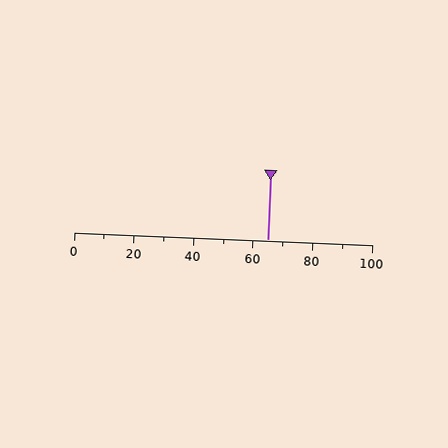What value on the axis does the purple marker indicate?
The marker indicates approximately 65.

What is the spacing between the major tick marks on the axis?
The major ticks are spaced 20 apart.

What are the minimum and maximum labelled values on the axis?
The axis runs from 0 to 100.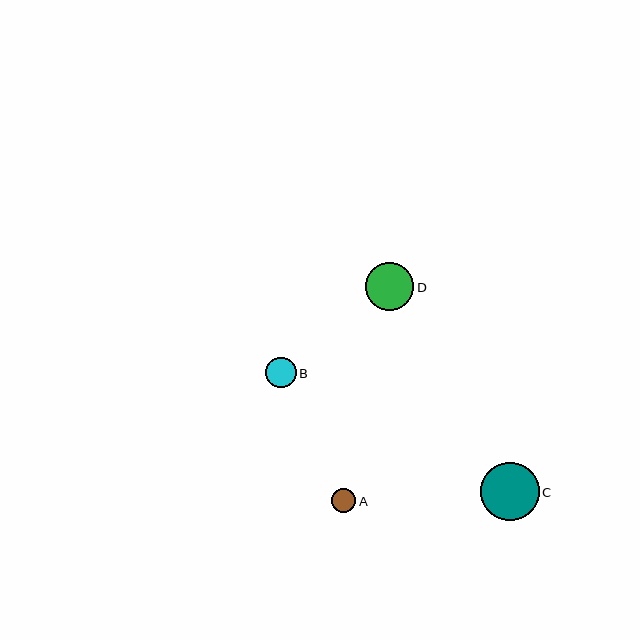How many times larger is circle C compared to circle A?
Circle C is approximately 2.4 times the size of circle A.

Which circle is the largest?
Circle C is the largest with a size of approximately 59 pixels.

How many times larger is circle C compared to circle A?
Circle C is approximately 2.4 times the size of circle A.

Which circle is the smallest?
Circle A is the smallest with a size of approximately 24 pixels.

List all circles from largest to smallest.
From largest to smallest: C, D, B, A.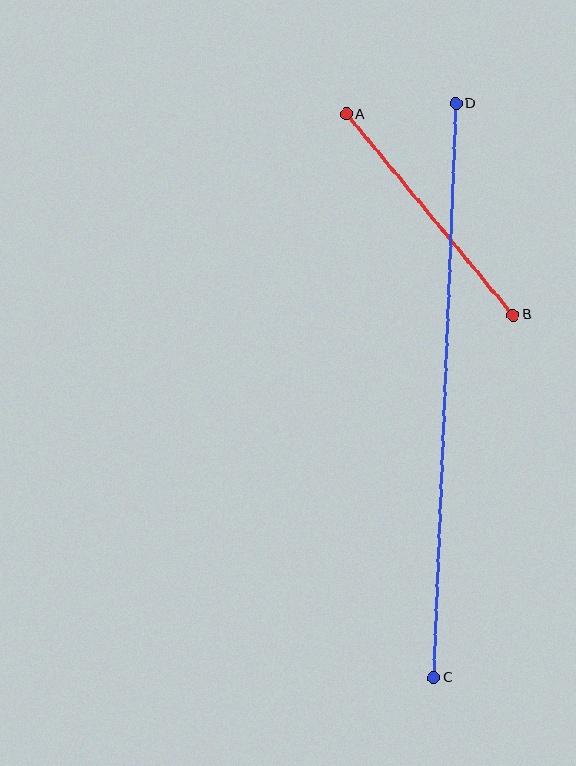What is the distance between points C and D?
The distance is approximately 575 pixels.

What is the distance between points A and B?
The distance is approximately 261 pixels.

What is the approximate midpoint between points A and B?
The midpoint is at approximately (430, 215) pixels.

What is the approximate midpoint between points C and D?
The midpoint is at approximately (445, 391) pixels.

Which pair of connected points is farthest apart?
Points C and D are farthest apart.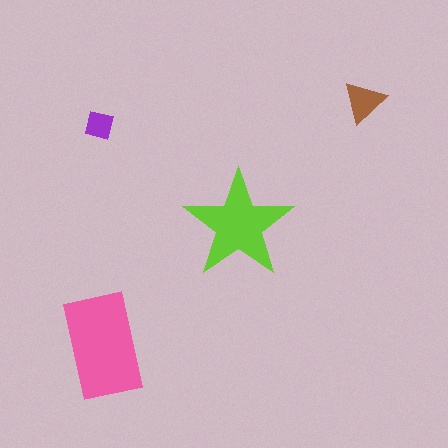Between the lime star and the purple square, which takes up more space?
The lime star.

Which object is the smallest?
The purple square.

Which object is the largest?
The pink rectangle.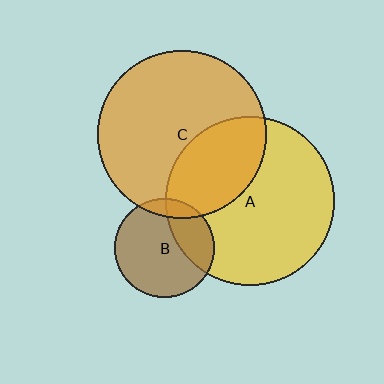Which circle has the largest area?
Circle C (orange).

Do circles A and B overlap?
Yes.